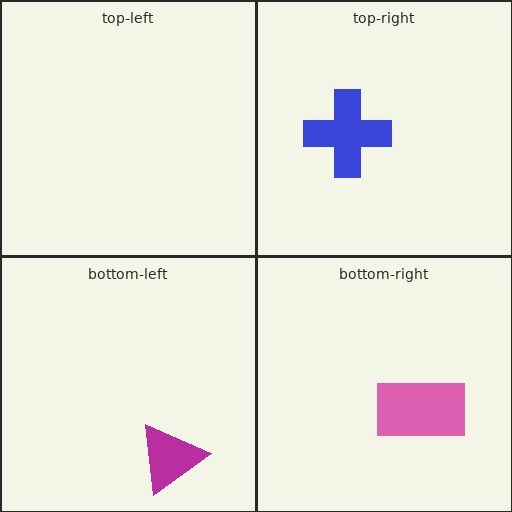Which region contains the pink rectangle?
The bottom-right region.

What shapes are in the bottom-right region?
The pink rectangle.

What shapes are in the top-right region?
The blue cross.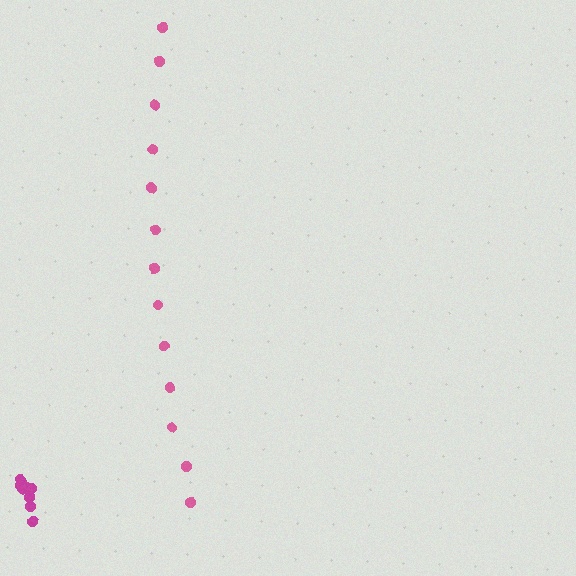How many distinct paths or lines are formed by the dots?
There are 2 distinct paths.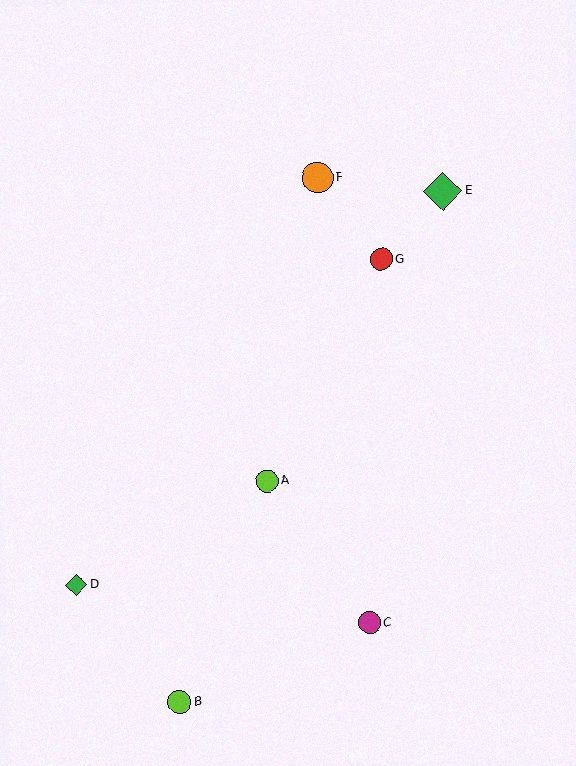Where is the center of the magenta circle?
The center of the magenta circle is at (369, 623).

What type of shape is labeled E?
Shape E is a green diamond.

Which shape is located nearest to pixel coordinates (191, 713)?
The lime circle (labeled B) at (180, 702) is nearest to that location.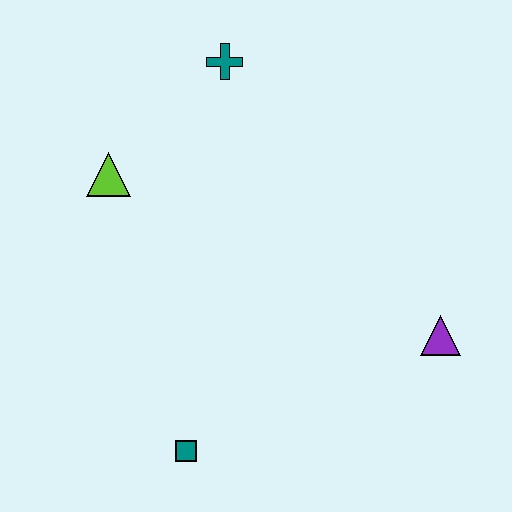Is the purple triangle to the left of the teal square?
No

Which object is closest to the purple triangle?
The teal square is closest to the purple triangle.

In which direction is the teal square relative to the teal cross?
The teal square is below the teal cross.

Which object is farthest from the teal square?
The teal cross is farthest from the teal square.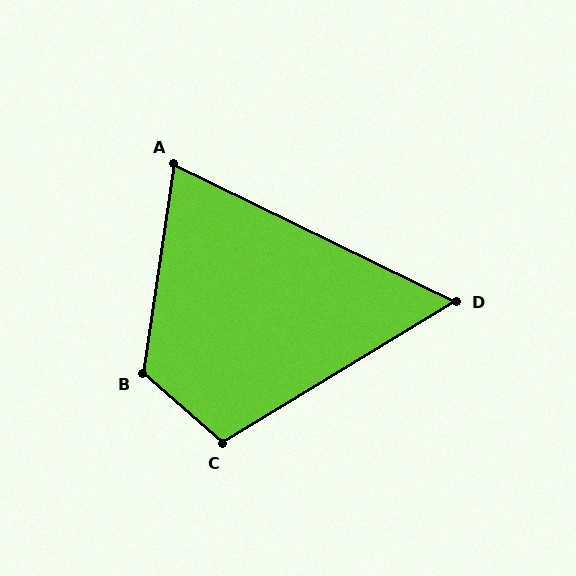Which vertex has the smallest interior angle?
D, at approximately 57 degrees.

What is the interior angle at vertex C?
Approximately 108 degrees (obtuse).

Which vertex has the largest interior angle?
B, at approximately 123 degrees.